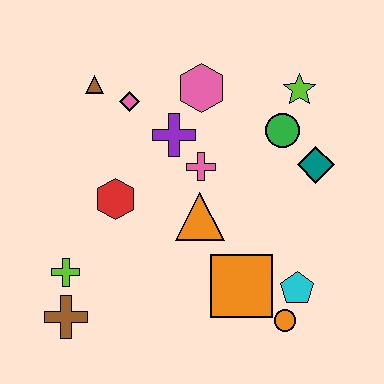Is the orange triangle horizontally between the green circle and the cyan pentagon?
No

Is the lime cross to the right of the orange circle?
No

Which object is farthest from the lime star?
The brown cross is farthest from the lime star.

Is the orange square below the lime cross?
Yes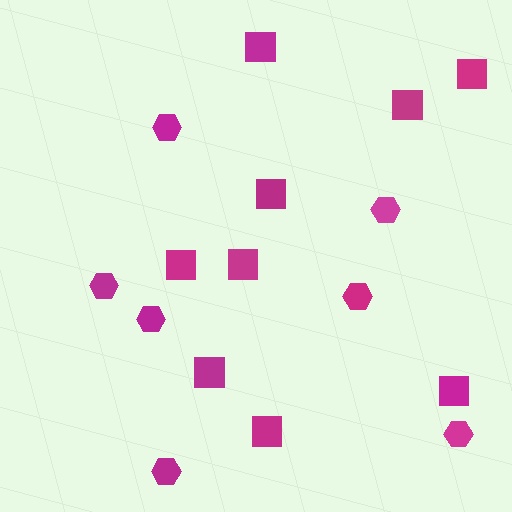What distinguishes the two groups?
There are 2 groups: one group of squares (9) and one group of hexagons (7).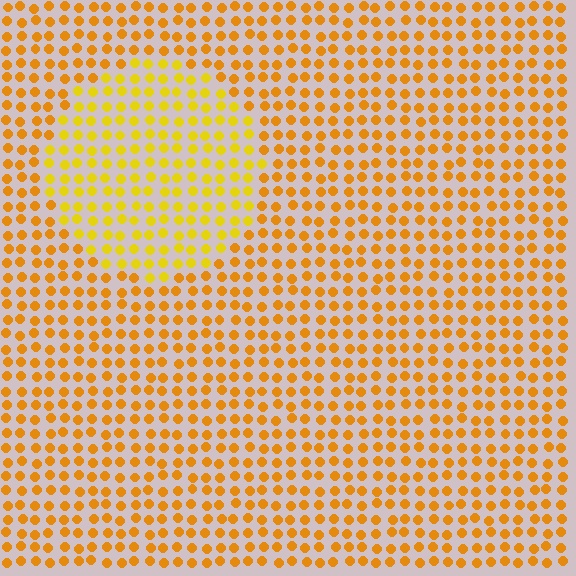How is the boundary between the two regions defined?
The boundary is defined purely by a slight shift in hue (about 20 degrees). Spacing, size, and orientation are identical on both sides.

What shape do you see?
I see a circle.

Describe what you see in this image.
The image is filled with small orange elements in a uniform arrangement. A circle-shaped region is visible where the elements are tinted to a slightly different hue, forming a subtle color boundary.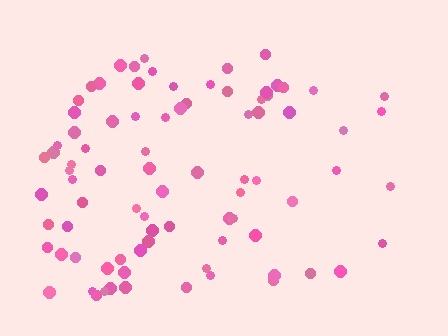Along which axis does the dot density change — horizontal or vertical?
Horizontal.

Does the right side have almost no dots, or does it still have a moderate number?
Still a moderate number, just noticeably fewer than the left.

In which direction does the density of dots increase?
From right to left, with the left side densest.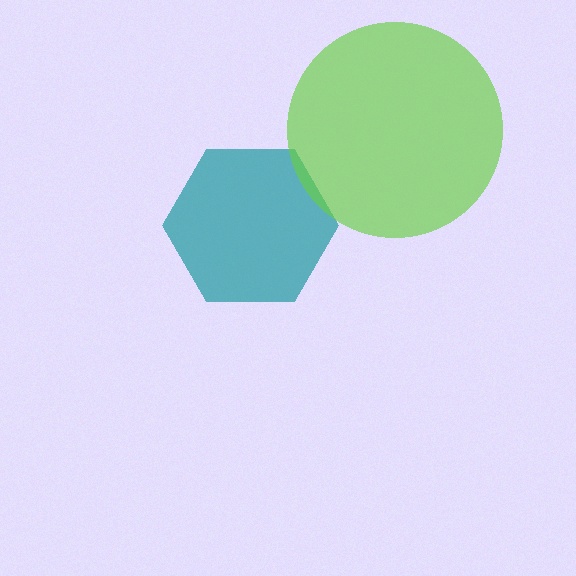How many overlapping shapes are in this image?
There are 2 overlapping shapes in the image.